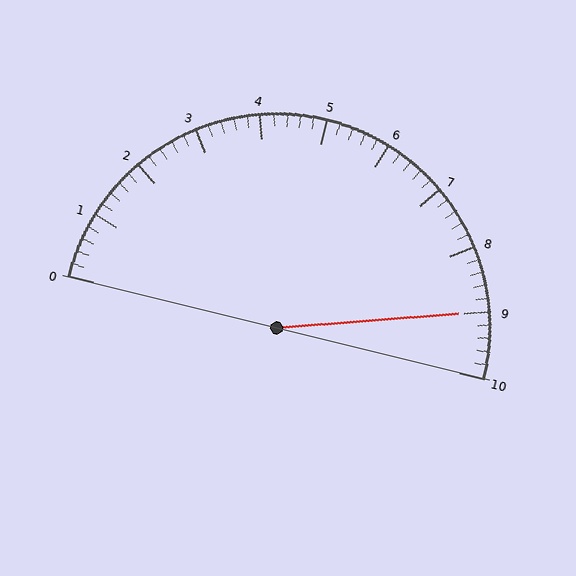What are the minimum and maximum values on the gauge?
The gauge ranges from 0 to 10.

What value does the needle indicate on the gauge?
The needle indicates approximately 9.0.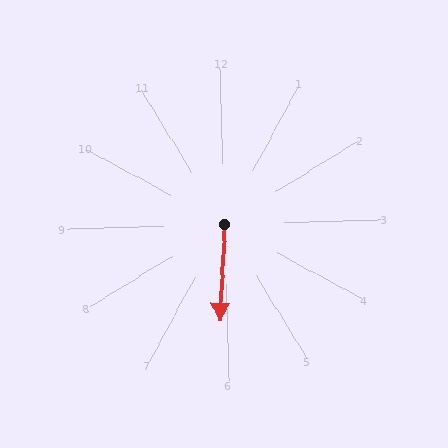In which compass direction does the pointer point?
South.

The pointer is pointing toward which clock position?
Roughly 6 o'clock.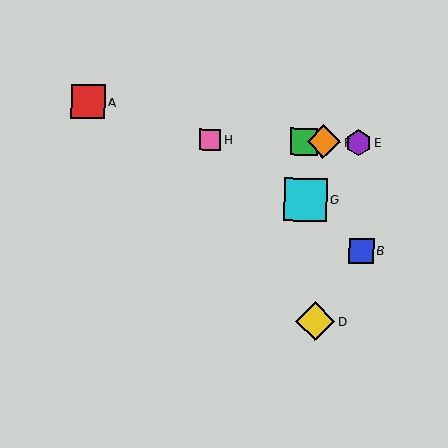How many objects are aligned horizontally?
4 objects (C, E, F, H) are aligned horizontally.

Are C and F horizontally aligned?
Yes, both are at y≈141.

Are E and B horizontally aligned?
No, E is at y≈143 and B is at y≈251.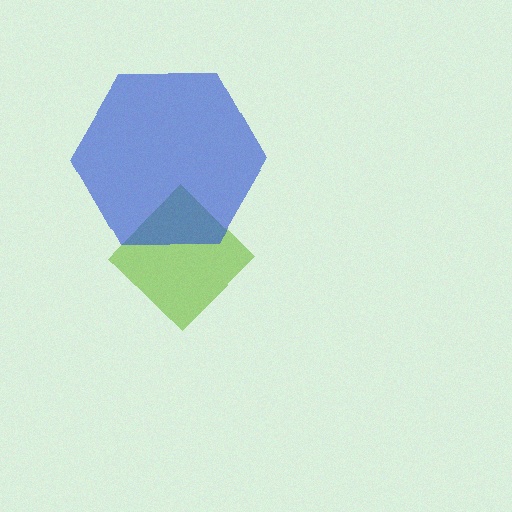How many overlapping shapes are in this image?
There are 2 overlapping shapes in the image.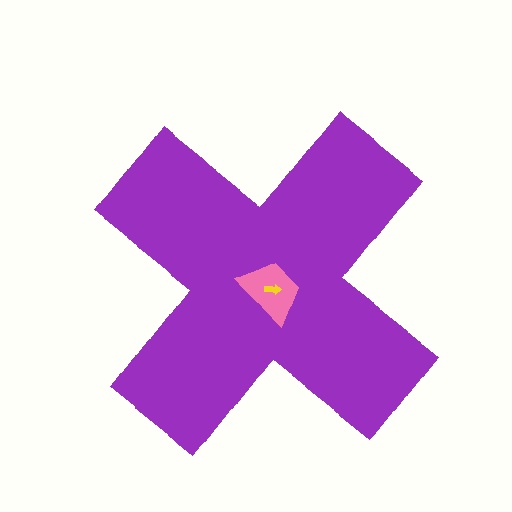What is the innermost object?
The yellow arrow.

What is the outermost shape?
The purple cross.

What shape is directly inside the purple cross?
The pink trapezoid.